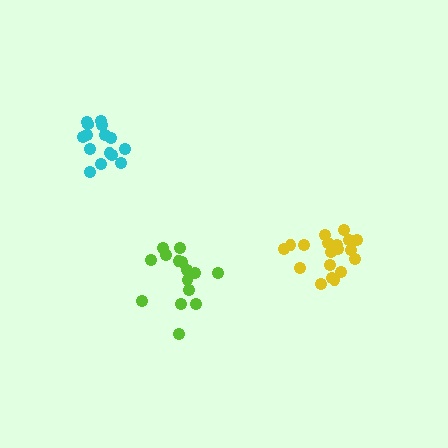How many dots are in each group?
Group 1: 15 dots, Group 2: 19 dots, Group 3: 15 dots (49 total).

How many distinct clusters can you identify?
There are 3 distinct clusters.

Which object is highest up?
The cyan cluster is topmost.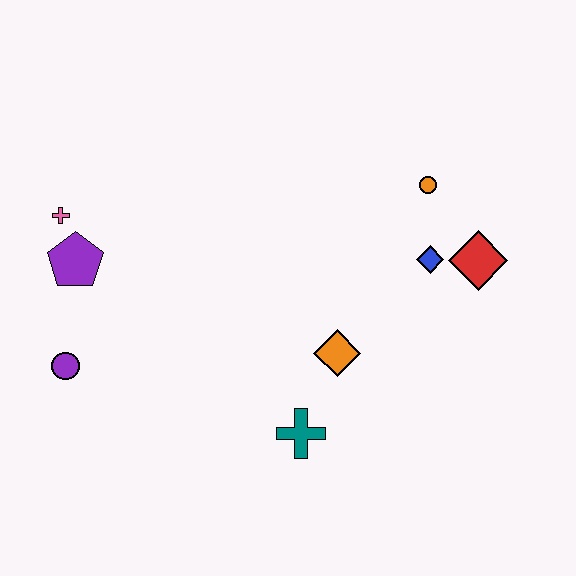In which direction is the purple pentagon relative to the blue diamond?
The purple pentagon is to the left of the blue diamond.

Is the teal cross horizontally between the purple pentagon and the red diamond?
Yes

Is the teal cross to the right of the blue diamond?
No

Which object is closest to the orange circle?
The blue diamond is closest to the orange circle.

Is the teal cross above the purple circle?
No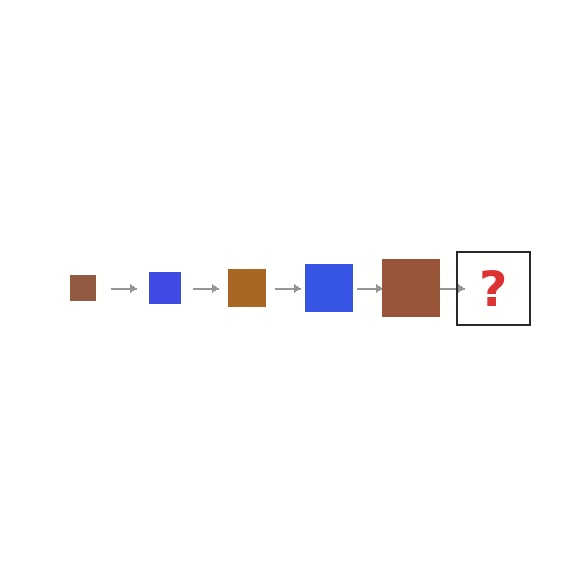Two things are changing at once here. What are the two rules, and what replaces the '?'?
The two rules are that the square grows larger each step and the color cycles through brown and blue. The '?' should be a blue square, larger than the previous one.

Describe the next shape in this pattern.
It should be a blue square, larger than the previous one.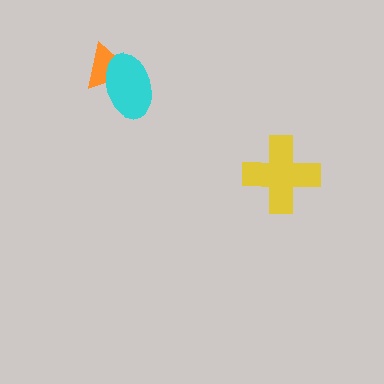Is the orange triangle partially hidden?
Yes, it is partially covered by another shape.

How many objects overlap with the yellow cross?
0 objects overlap with the yellow cross.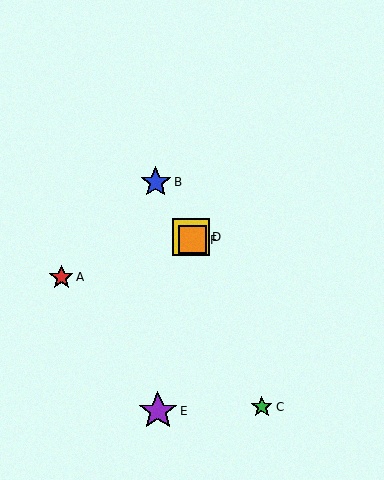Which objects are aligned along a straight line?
Objects B, D, F are aligned along a straight line.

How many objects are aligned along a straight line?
3 objects (B, D, F) are aligned along a straight line.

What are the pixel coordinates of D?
Object D is at (191, 237).